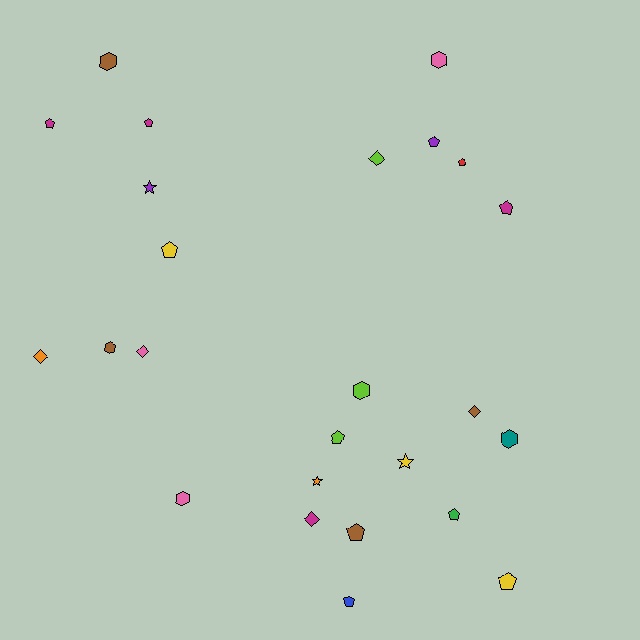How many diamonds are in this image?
There are 5 diamonds.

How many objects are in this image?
There are 25 objects.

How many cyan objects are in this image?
There are no cyan objects.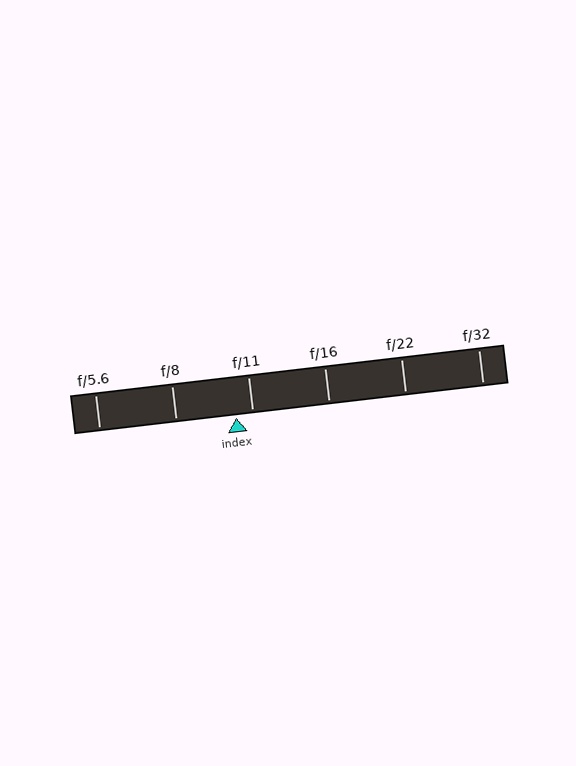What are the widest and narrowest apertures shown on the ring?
The widest aperture shown is f/5.6 and the narrowest is f/32.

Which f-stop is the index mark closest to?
The index mark is closest to f/11.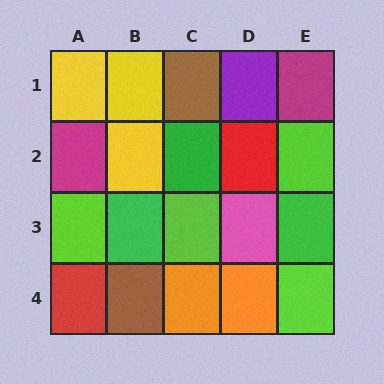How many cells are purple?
1 cell is purple.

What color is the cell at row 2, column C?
Green.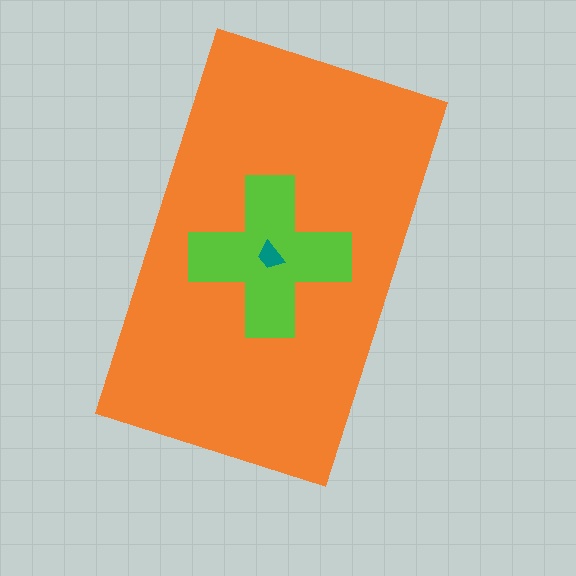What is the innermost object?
The teal trapezoid.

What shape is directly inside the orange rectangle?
The lime cross.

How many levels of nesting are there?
3.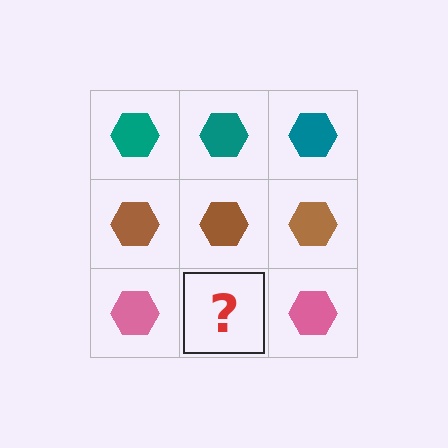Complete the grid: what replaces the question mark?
The question mark should be replaced with a pink hexagon.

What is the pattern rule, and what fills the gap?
The rule is that each row has a consistent color. The gap should be filled with a pink hexagon.